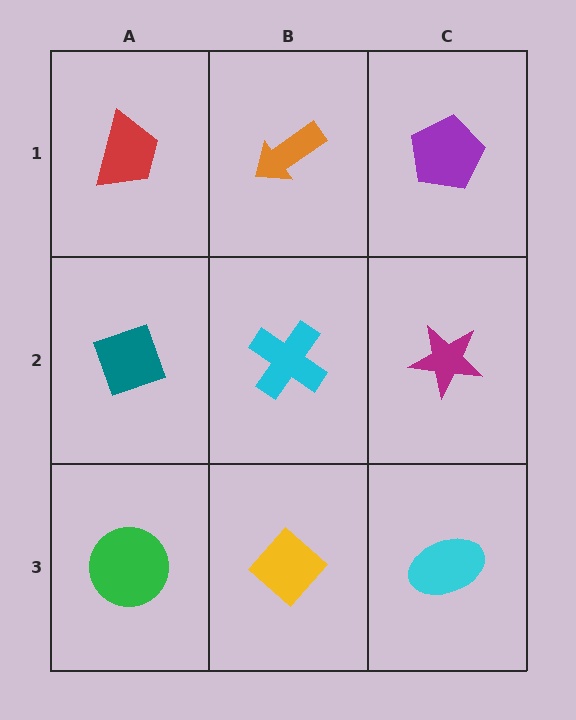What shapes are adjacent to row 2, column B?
An orange arrow (row 1, column B), a yellow diamond (row 3, column B), a teal diamond (row 2, column A), a magenta star (row 2, column C).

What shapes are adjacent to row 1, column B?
A cyan cross (row 2, column B), a red trapezoid (row 1, column A), a purple pentagon (row 1, column C).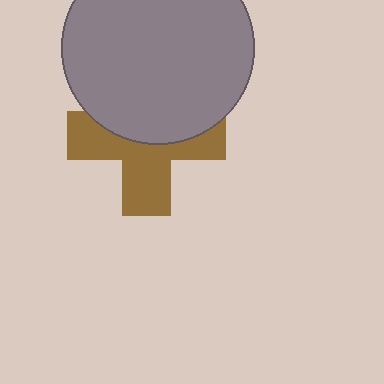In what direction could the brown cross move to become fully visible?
The brown cross could move down. That would shift it out from behind the gray circle entirely.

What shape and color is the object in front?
The object in front is a gray circle.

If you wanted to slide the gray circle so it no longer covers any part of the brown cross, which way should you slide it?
Slide it up — that is the most direct way to separate the two shapes.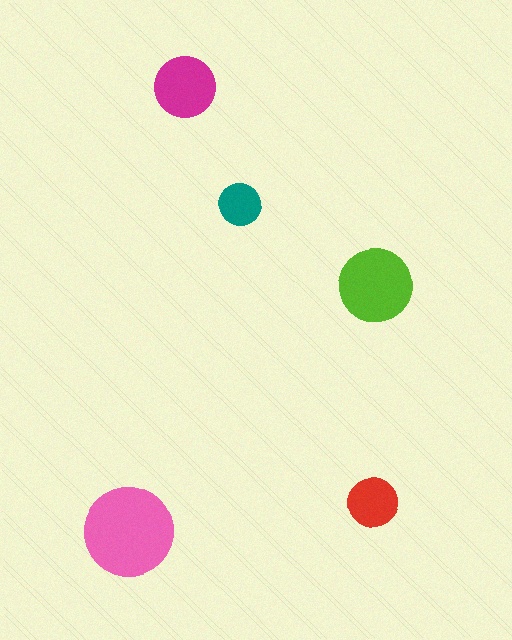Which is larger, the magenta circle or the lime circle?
The lime one.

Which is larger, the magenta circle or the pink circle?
The pink one.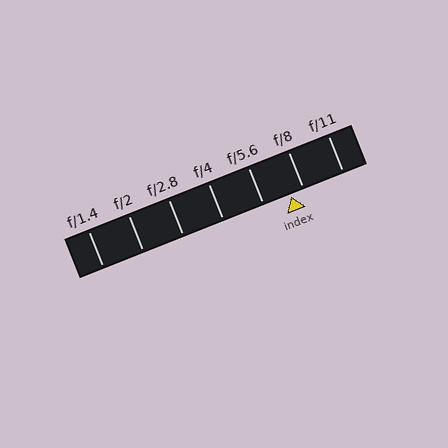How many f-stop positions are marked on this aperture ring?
There are 7 f-stop positions marked.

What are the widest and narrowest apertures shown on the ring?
The widest aperture shown is f/1.4 and the narrowest is f/11.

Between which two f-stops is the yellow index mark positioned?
The index mark is between f/5.6 and f/8.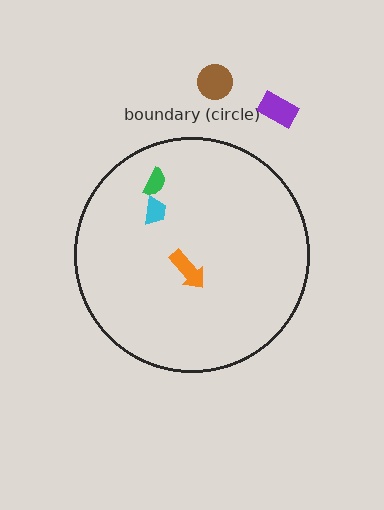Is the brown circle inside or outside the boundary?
Outside.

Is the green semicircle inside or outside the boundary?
Inside.